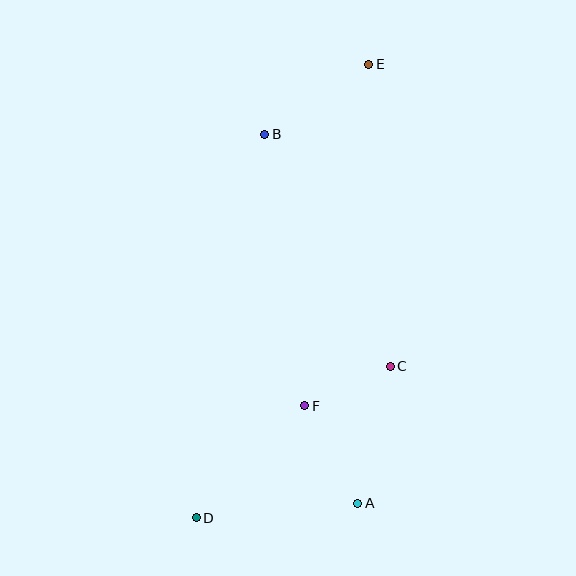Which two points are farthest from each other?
Points D and E are farthest from each other.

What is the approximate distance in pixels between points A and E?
The distance between A and E is approximately 439 pixels.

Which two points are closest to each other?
Points C and F are closest to each other.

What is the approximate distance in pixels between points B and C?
The distance between B and C is approximately 264 pixels.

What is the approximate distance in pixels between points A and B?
The distance between A and B is approximately 380 pixels.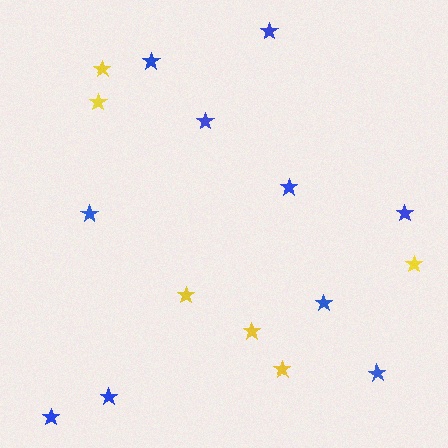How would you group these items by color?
There are 2 groups: one group of blue stars (10) and one group of yellow stars (6).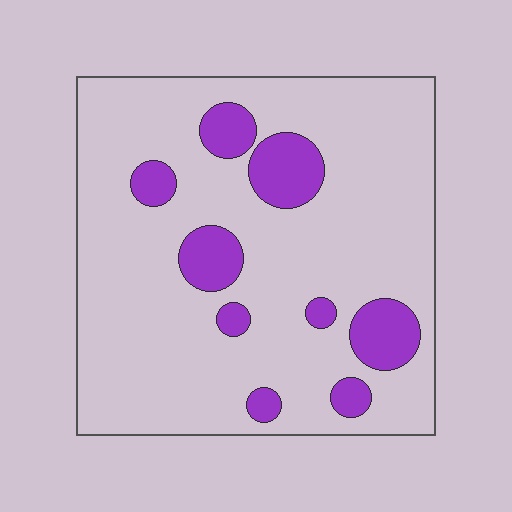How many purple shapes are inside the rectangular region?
9.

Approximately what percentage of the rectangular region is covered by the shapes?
Approximately 15%.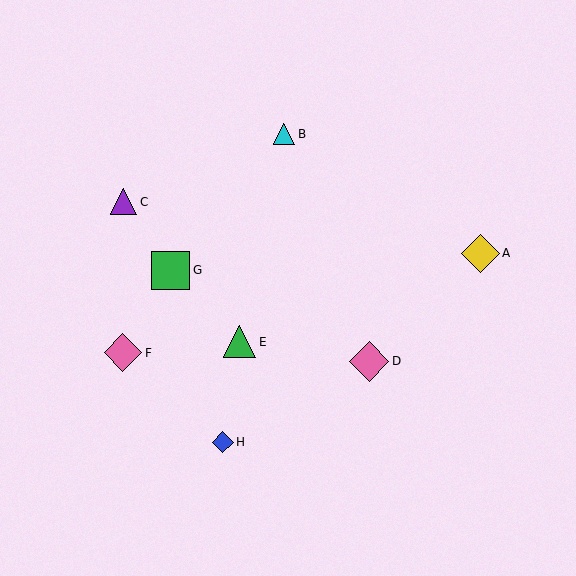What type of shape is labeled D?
Shape D is a pink diamond.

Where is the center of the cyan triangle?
The center of the cyan triangle is at (284, 134).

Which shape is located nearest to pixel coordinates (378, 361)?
The pink diamond (labeled D) at (369, 361) is nearest to that location.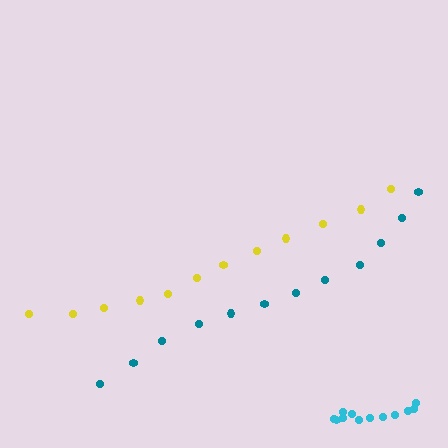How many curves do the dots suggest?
There are 3 distinct paths.